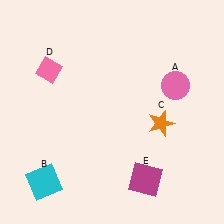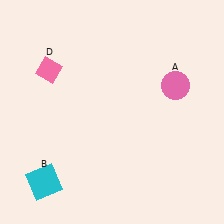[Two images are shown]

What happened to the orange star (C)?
The orange star (C) was removed in Image 2. It was in the bottom-right area of Image 1.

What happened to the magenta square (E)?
The magenta square (E) was removed in Image 2. It was in the bottom-right area of Image 1.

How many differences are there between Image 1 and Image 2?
There are 2 differences between the two images.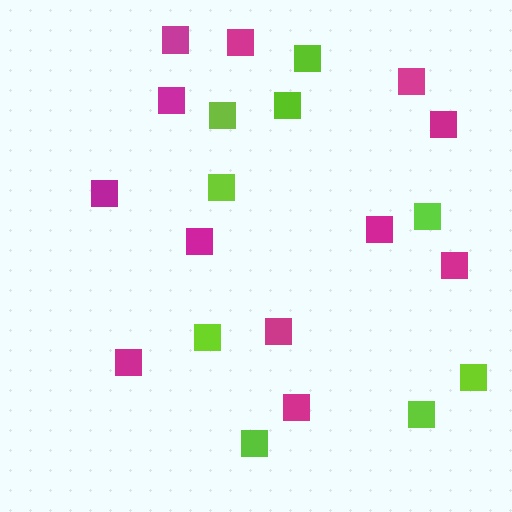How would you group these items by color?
There are 2 groups: one group of magenta squares (12) and one group of lime squares (9).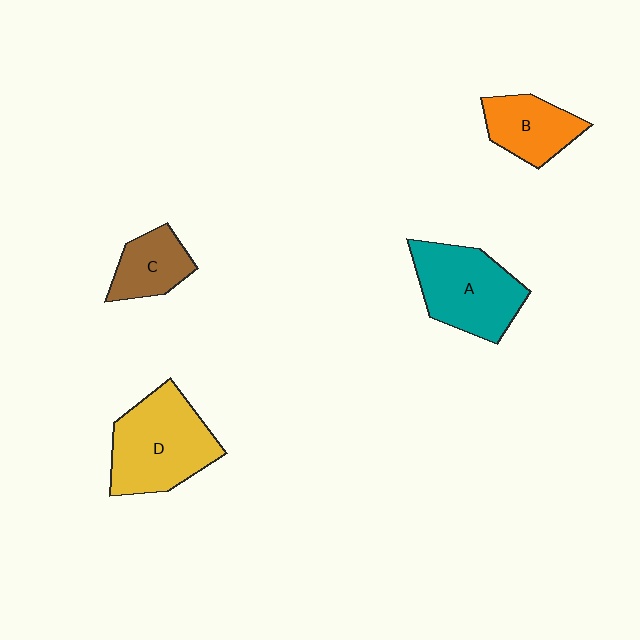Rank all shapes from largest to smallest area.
From largest to smallest: D (yellow), A (teal), B (orange), C (brown).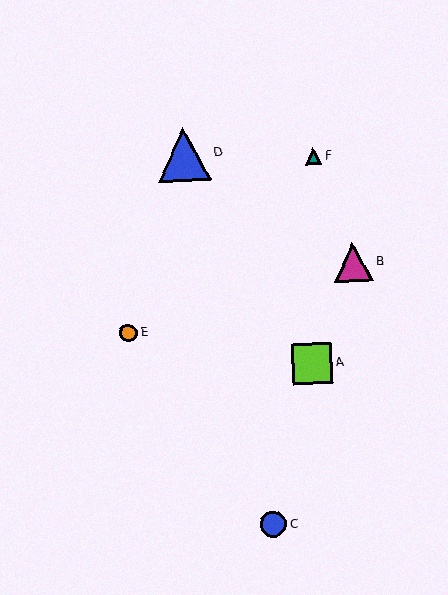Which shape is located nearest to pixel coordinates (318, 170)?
The teal triangle (labeled F) at (313, 157) is nearest to that location.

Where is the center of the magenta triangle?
The center of the magenta triangle is at (353, 262).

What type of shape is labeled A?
Shape A is a lime square.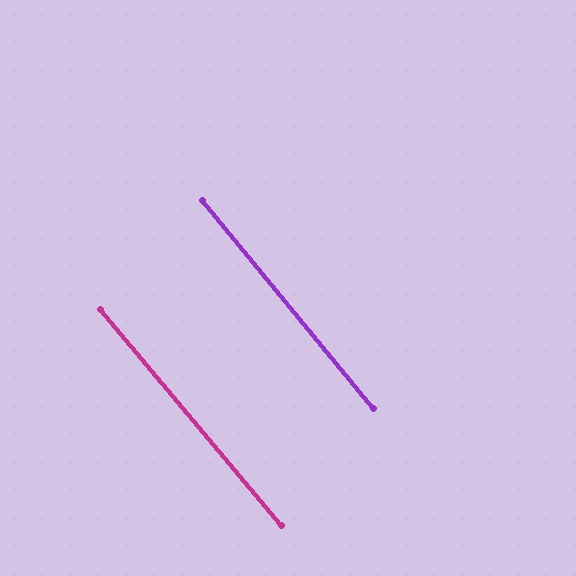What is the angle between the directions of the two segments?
Approximately 1 degree.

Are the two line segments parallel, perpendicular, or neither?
Parallel — their directions differ by only 0.6°.